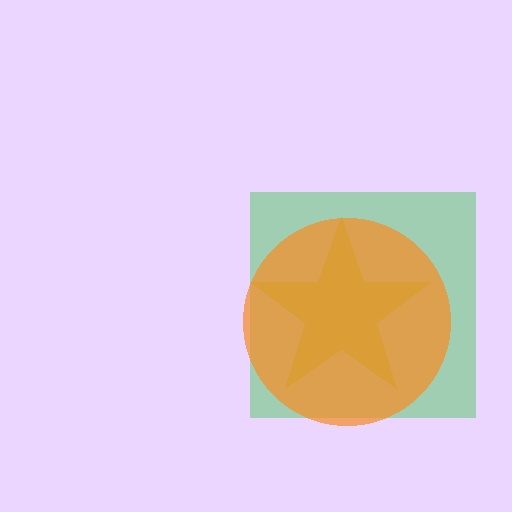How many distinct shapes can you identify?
There are 3 distinct shapes: a yellow star, a green square, an orange circle.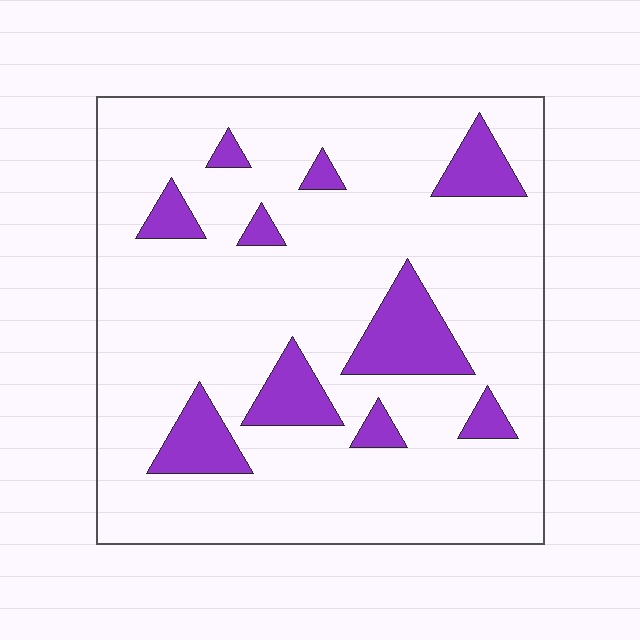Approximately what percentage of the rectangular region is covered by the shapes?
Approximately 15%.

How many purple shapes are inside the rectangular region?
10.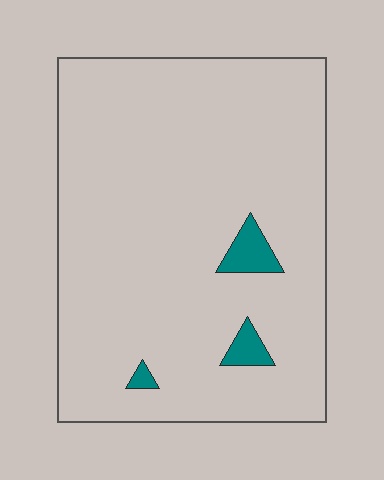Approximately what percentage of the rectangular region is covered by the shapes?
Approximately 5%.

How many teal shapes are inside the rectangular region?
3.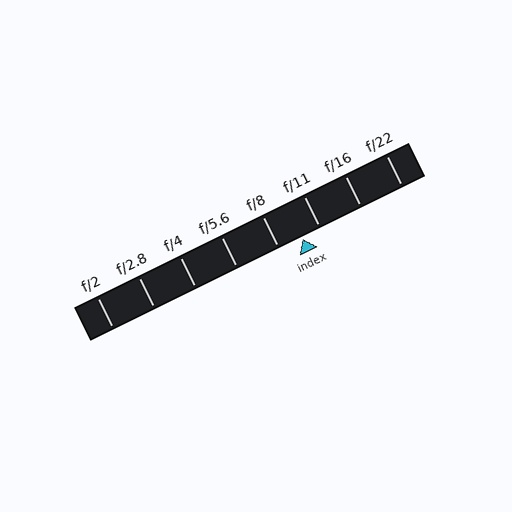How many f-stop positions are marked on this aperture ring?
There are 8 f-stop positions marked.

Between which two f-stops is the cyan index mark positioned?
The index mark is between f/8 and f/11.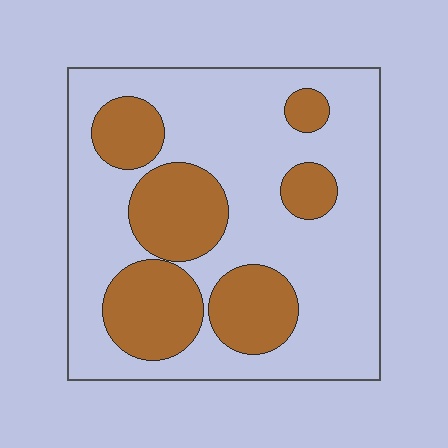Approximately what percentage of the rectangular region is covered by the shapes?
Approximately 30%.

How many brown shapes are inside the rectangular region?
6.